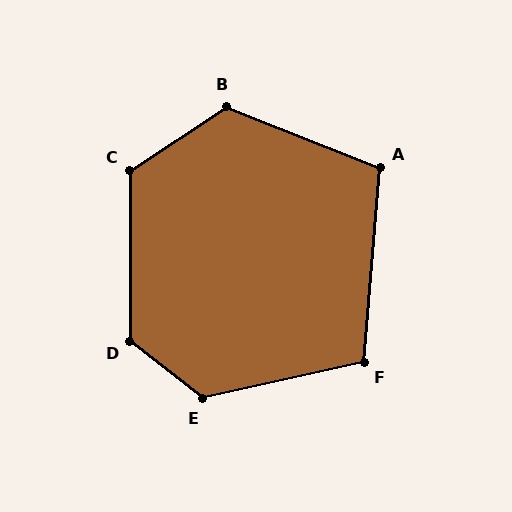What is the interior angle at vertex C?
Approximately 124 degrees (obtuse).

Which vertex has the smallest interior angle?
F, at approximately 107 degrees.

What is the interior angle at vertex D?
Approximately 128 degrees (obtuse).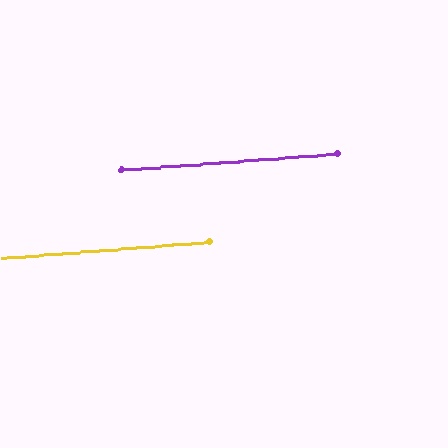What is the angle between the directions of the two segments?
Approximately 0 degrees.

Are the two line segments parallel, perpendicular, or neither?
Parallel — their directions differ by only 0.2°.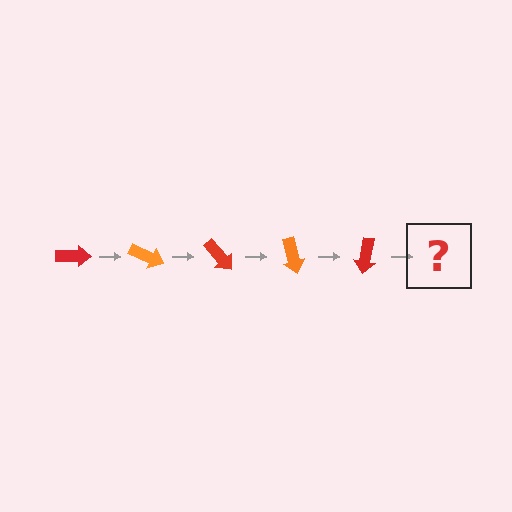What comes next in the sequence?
The next element should be an orange arrow, rotated 125 degrees from the start.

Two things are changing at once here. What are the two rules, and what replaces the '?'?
The two rules are that it rotates 25 degrees each step and the color cycles through red and orange. The '?' should be an orange arrow, rotated 125 degrees from the start.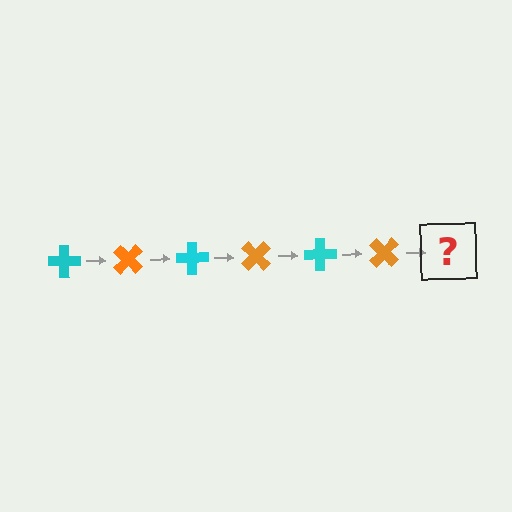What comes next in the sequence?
The next element should be a cyan cross, rotated 270 degrees from the start.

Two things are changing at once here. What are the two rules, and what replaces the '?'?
The two rules are that it rotates 45 degrees each step and the color cycles through cyan and orange. The '?' should be a cyan cross, rotated 270 degrees from the start.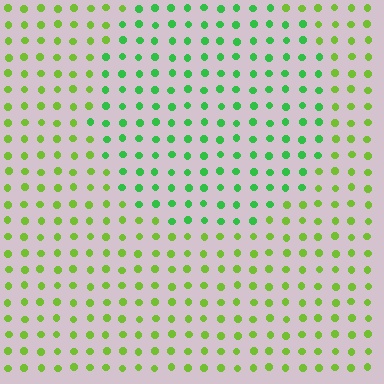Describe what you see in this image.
The image is filled with small lime elements in a uniform arrangement. A circle-shaped region is visible where the elements are tinted to a slightly different hue, forming a subtle color boundary.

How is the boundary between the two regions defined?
The boundary is defined purely by a slight shift in hue (about 36 degrees). Spacing, size, and orientation are identical on both sides.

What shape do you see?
I see a circle.